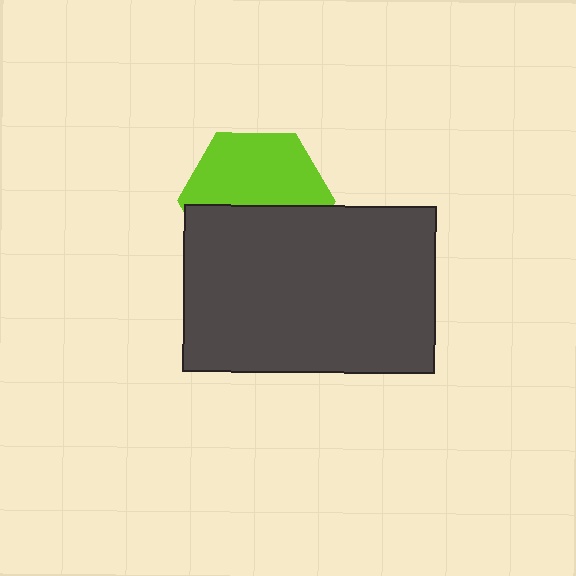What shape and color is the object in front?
The object in front is a dark gray rectangle.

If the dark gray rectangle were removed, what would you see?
You would see the complete lime hexagon.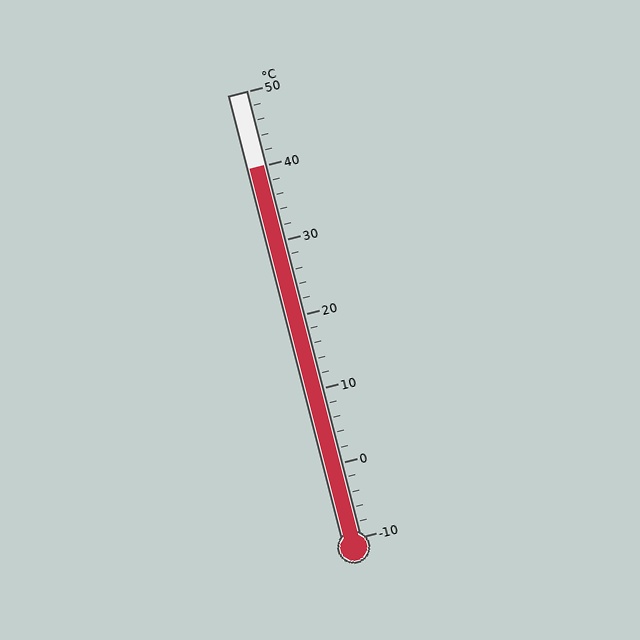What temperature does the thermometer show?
The thermometer shows approximately 40°C.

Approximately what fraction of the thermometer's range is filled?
The thermometer is filled to approximately 85% of its range.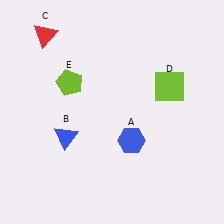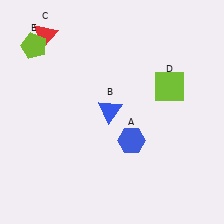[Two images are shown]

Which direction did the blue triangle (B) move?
The blue triangle (B) moved right.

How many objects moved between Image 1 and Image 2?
2 objects moved between the two images.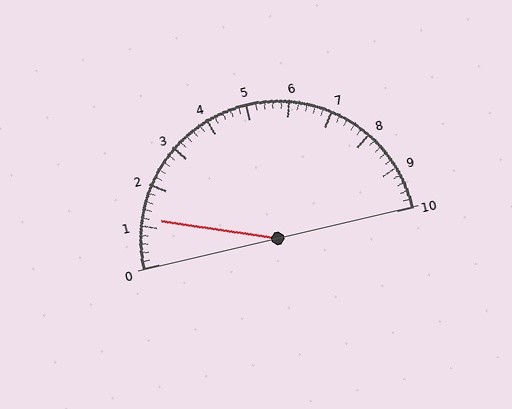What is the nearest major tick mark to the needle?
The nearest major tick mark is 1.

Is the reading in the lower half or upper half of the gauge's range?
The reading is in the lower half of the range (0 to 10).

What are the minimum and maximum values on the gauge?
The gauge ranges from 0 to 10.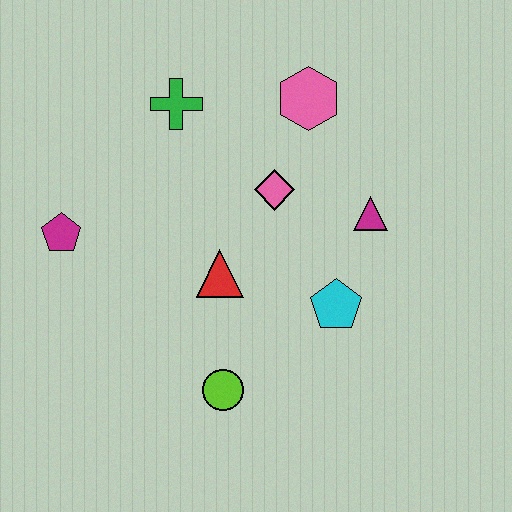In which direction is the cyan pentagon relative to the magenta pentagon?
The cyan pentagon is to the right of the magenta pentagon.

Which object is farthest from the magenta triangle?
The magenta pentagon is farthest from the magenta triangle.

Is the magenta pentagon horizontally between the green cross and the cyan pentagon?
No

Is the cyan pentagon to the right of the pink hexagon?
Yes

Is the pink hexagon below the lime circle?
No